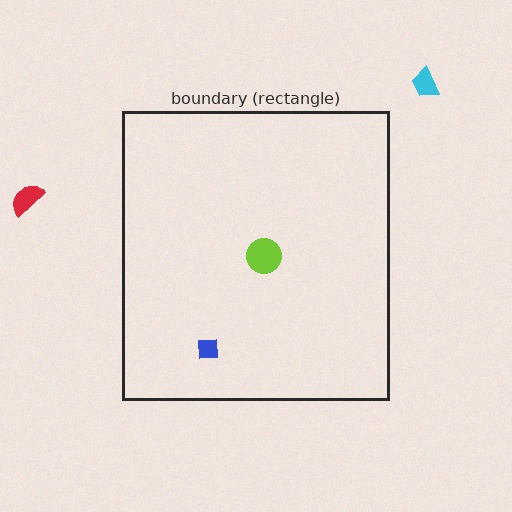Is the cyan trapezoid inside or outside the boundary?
Outside.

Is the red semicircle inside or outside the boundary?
Outside.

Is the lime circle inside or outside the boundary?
Inside.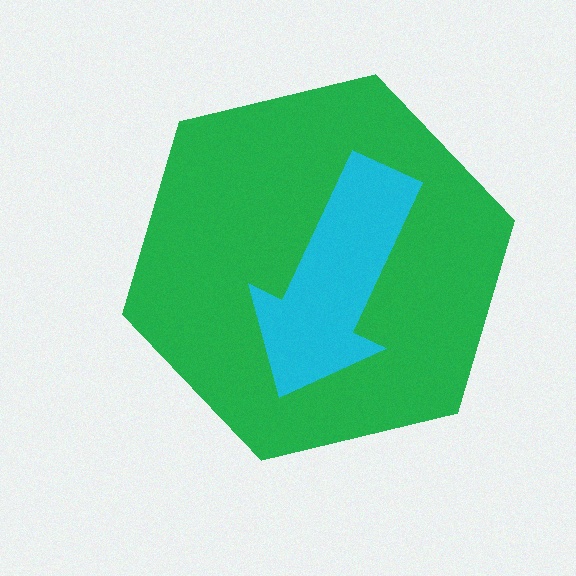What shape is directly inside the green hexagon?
The cyan arrow.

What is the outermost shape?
The green hexagon.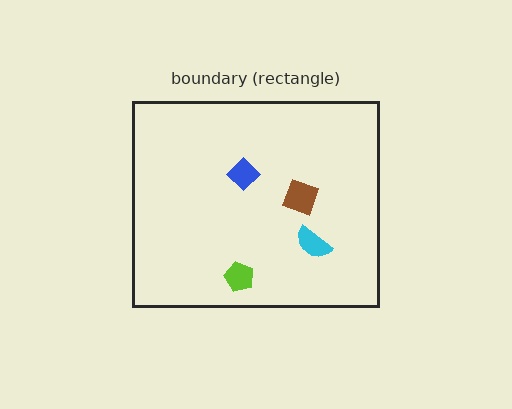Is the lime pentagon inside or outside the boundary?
Inside.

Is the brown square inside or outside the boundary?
Inside.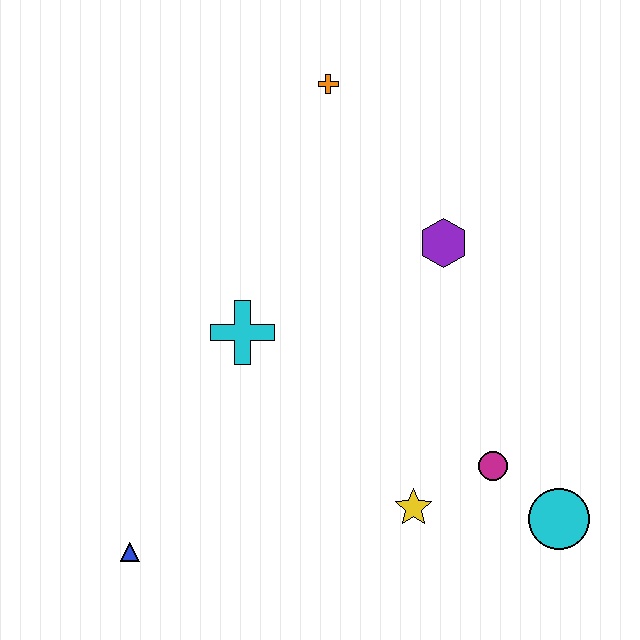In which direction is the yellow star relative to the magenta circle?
The yellow star is to the left of the magenta circle.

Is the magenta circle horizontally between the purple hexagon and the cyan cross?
No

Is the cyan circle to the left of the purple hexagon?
No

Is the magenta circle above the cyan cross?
No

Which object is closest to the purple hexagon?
The orange cross is closest to the purple hexagon.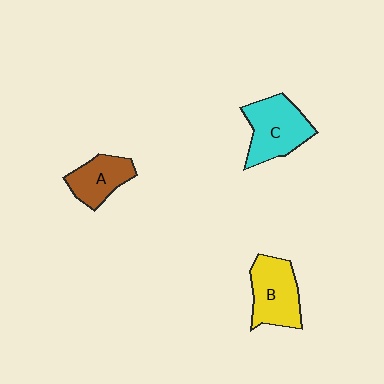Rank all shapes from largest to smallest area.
From largest to smallest: C (cyan), B (yellow), A (brown).